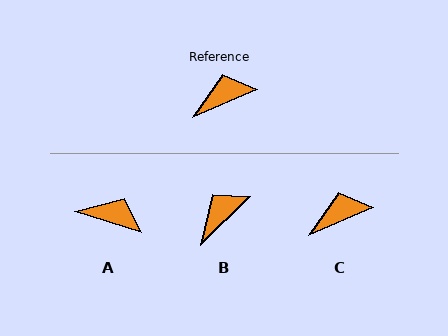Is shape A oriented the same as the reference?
No, it is off by about 41 degrees.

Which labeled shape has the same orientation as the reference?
C.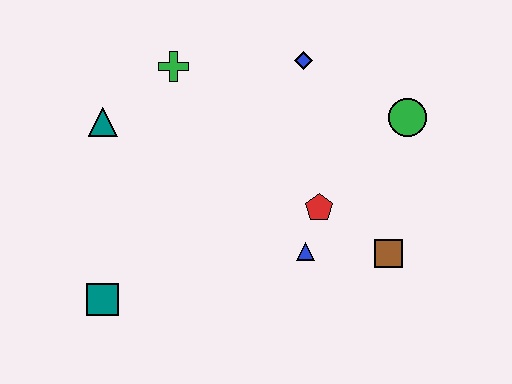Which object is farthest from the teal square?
The green circle is farthest from the teal square.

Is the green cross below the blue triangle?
No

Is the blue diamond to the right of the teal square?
Yes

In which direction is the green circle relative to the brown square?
The green circle is above the brown square.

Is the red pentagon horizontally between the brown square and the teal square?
Yes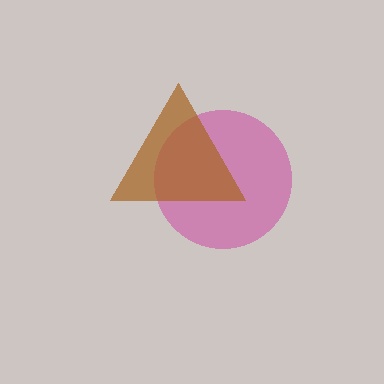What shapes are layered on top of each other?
The layered shapes are: a magenta circle, a brown triangle.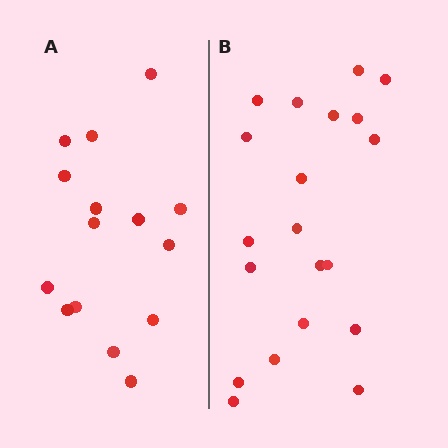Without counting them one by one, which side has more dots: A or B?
Region B (the right region) has more dots.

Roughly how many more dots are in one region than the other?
Region B has about 5 more dots than region A.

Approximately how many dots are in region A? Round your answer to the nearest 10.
About 20 dots. (The exact count is 15, which rounds to 20.)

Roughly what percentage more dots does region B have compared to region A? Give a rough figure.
About 35% more.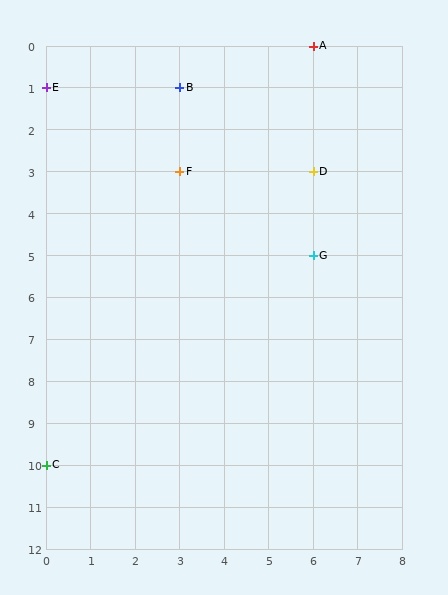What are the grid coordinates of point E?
Point E is at grid coordinates (0, 1).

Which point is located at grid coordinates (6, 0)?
Point A is at (6, 0).